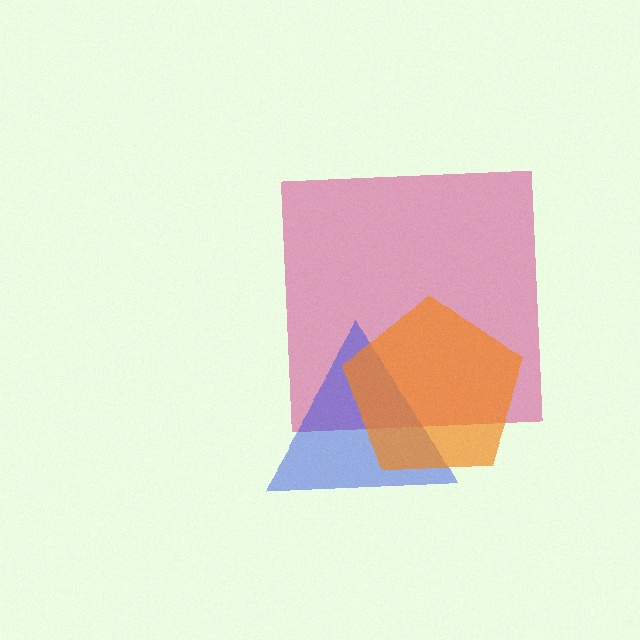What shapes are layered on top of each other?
The layered shapes are: a magenta square, a blue triangle, an orange pentagon.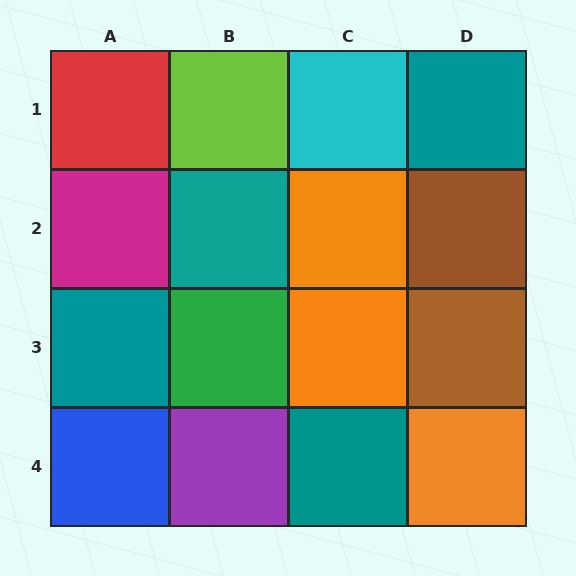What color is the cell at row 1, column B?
Lime.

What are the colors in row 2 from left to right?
Magenta, teal, orange, brown.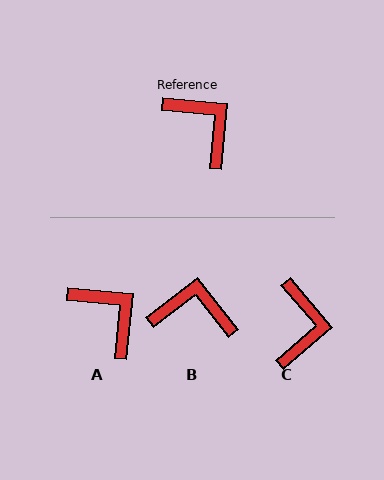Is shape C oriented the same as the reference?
No, it is off by about 44 degrees.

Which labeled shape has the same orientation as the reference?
A.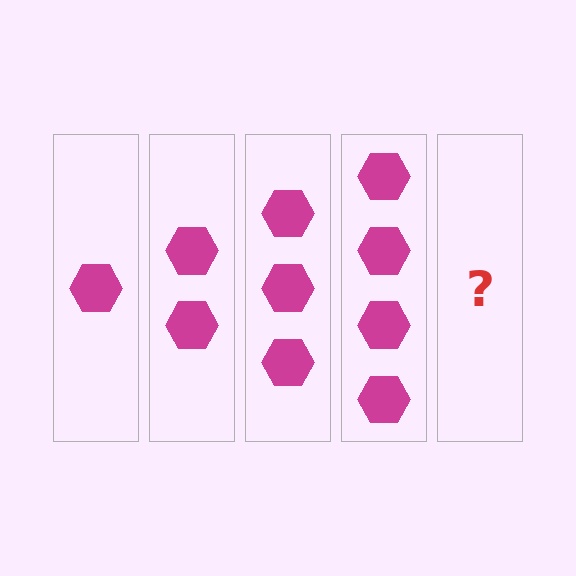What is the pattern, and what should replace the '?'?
The pattern is that each step adds one more hexagon. The '?' should be 5 hexagons.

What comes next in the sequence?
The next element should be 5 hexagons.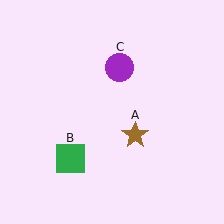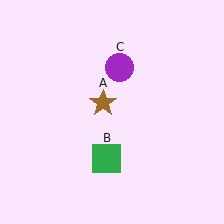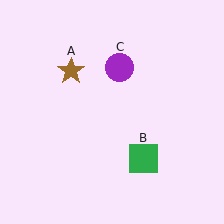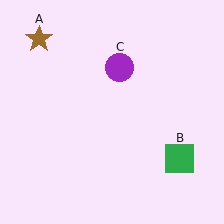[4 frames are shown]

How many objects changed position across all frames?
2 objects changed position: brown star (object A), green square (object B).